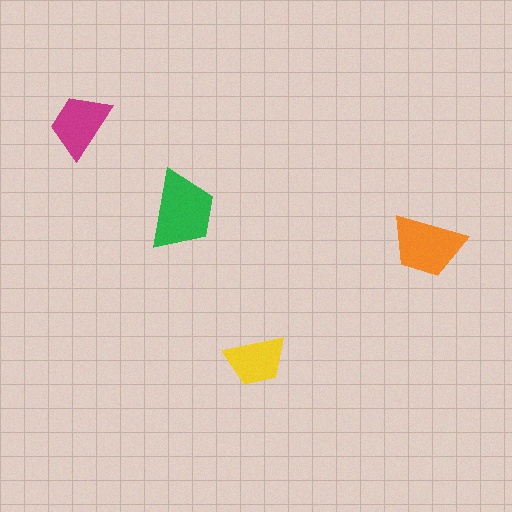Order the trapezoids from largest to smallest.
the green one, the orange one, the magenta one, the yellow one.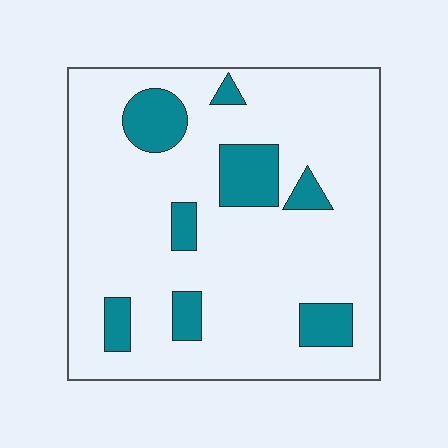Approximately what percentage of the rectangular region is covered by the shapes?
Approximately 15%.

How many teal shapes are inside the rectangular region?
8.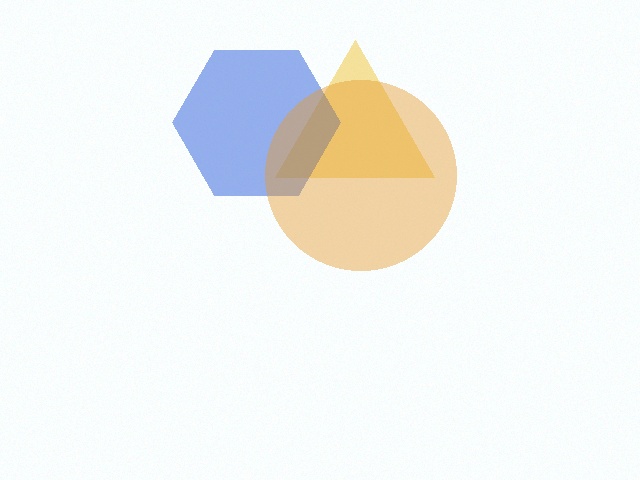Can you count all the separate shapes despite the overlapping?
Yes, there are 3 separate shapes.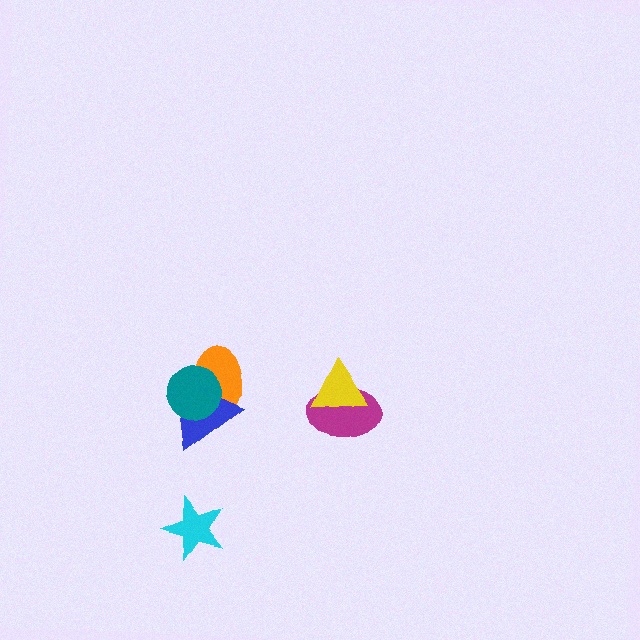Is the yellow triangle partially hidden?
No, no other shape covers it.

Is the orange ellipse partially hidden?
Yes, it is partially covered by another shape.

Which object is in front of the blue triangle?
The teal circle is in front of the blue triangle.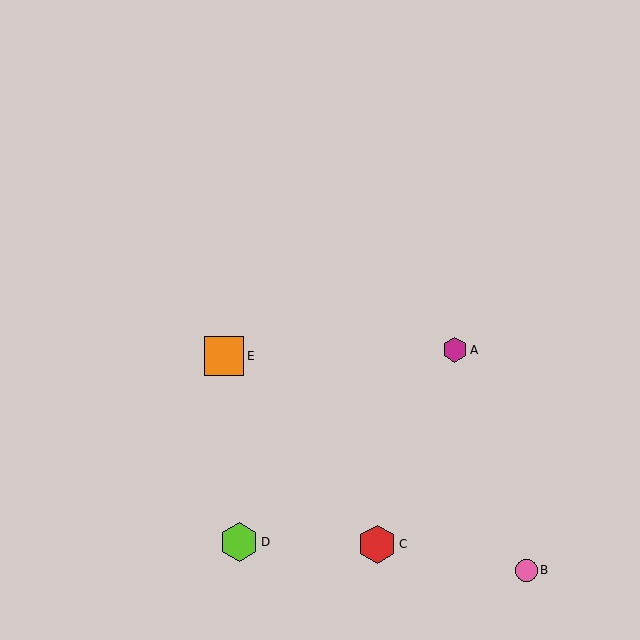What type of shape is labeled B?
Shape B is a pink circle.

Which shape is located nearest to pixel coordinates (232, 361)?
The orange square (labeled E) at (224, 356) is nearest to that location.